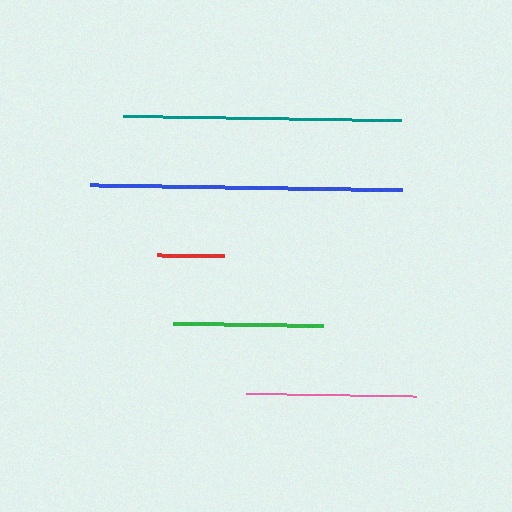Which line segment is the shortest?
The red line is the shortest at approximately 67 pixels.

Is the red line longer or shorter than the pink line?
The pink line is longer than the red line.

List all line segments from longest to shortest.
From longest to shortest: blue, teal, pink, green, red.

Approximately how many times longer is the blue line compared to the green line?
The blue line is approximately 2.1 times the length of the green line.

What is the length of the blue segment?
The blue segment is approximately 312 pixels long.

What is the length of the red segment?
The red segment is approximately 67 pixels long.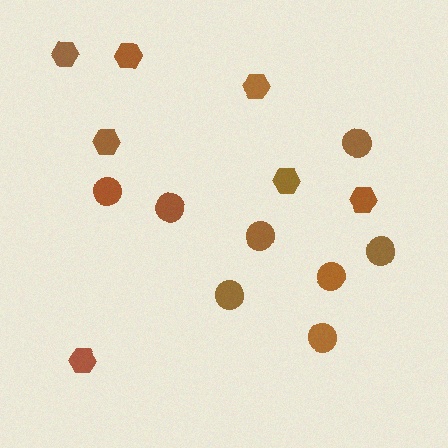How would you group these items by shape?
There are 2 groups: one group of circles (8) and one group of hexagons (7).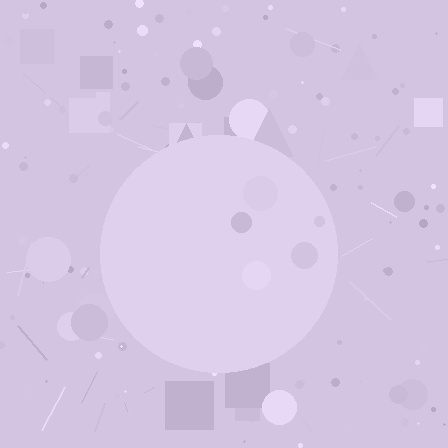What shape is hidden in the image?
A circle is hidden in the image.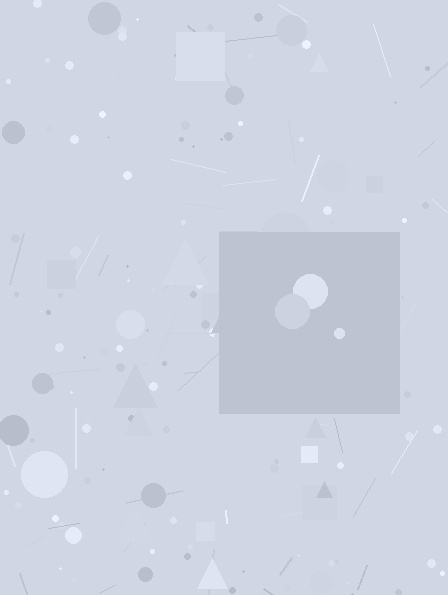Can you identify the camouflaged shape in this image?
The camouflaged shape is a square.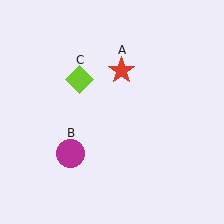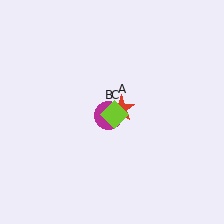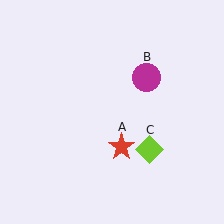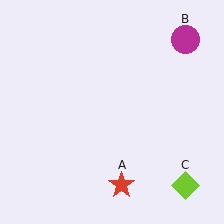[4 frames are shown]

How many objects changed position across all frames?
3 objects changed position: red star (object A), magenta circle (object B), lime diamond (object C).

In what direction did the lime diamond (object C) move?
The lime diamond (object C) moved down and to the right.